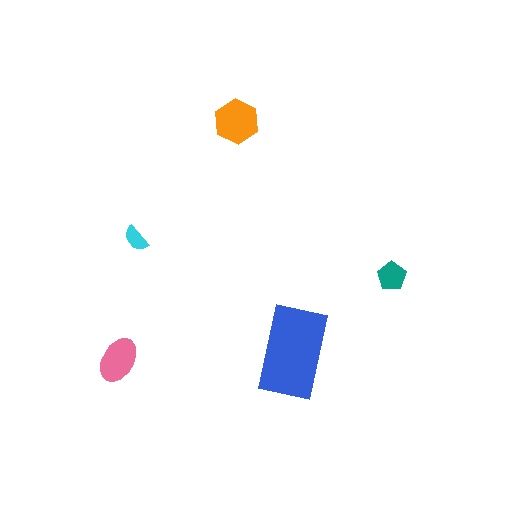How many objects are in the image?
There are 5 objects in the image.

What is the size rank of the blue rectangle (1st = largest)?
1st.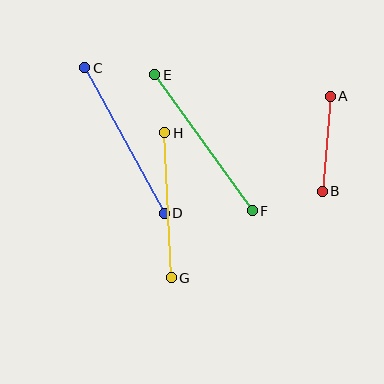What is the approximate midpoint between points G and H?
The midpoint is at approximately (168, 205) pixels.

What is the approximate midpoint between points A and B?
The midpoint is at approximately (326, 144) pixels.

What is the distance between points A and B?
The distance is approximately 96 pixels.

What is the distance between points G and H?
The distance is approximately 145 pixels.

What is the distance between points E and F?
The distance is approximately 168 pixels.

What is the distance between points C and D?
The distance is approximately 165 pixels.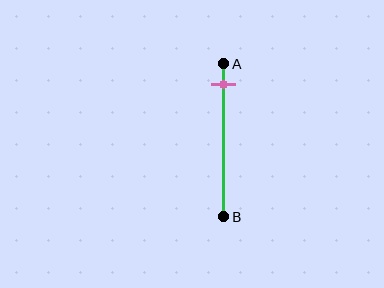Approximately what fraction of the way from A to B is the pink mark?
The pink mark is approximately 15% of the way from A to B.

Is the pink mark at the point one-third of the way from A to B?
No, the mark is at about 15% from A, not at the 33% one-third point.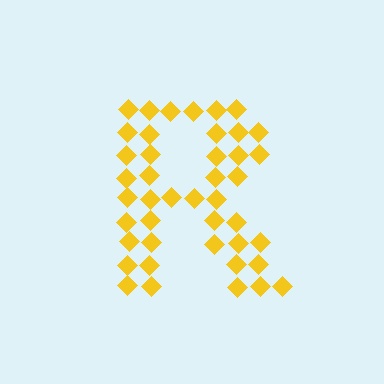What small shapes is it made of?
It is made of small diamonds.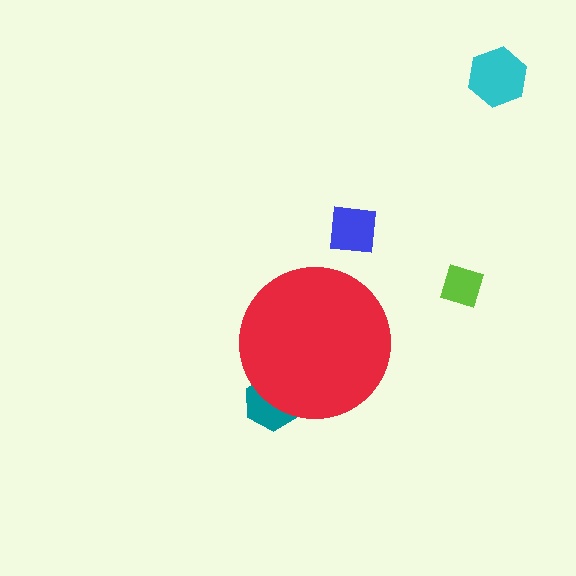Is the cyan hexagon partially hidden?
No, the cyan hexagon is fully visible.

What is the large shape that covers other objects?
A red circle.